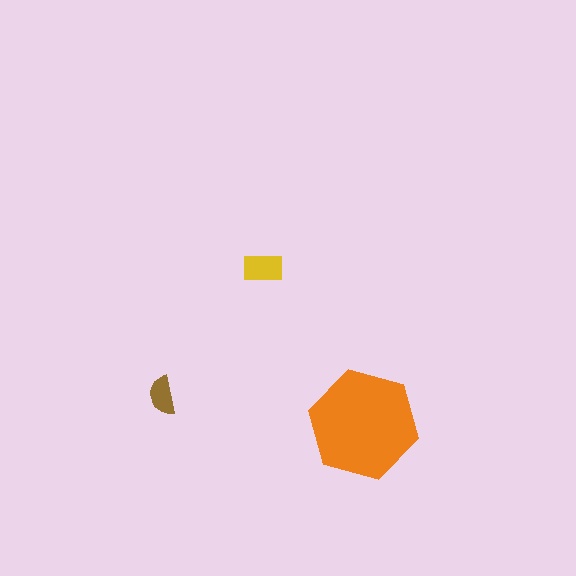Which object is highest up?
The yellow rectangle is topmost.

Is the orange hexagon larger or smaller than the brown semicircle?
Larger.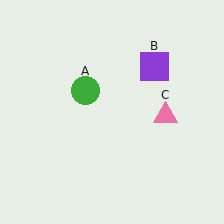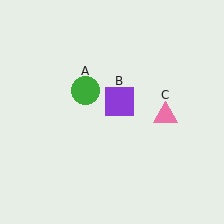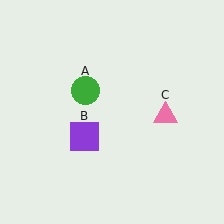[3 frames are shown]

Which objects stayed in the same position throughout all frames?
Green circle (object A) and pink triangle (object C) remained stationary.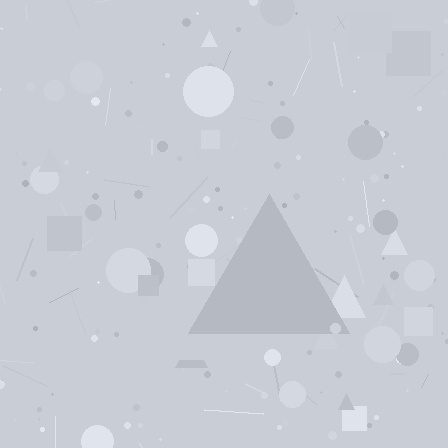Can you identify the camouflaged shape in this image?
The camouflaged shape is a triangle.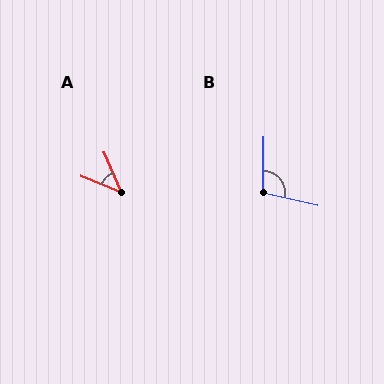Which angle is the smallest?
A, at approximately 45 degrees.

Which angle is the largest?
B, at approximately 102 degrees.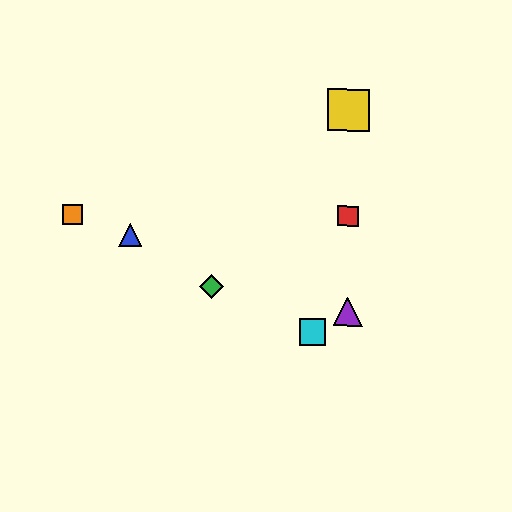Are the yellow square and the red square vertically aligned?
Yes, both are at x≈349.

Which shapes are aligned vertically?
The red square, the yellow square, the purple triangle are aligned vertically.